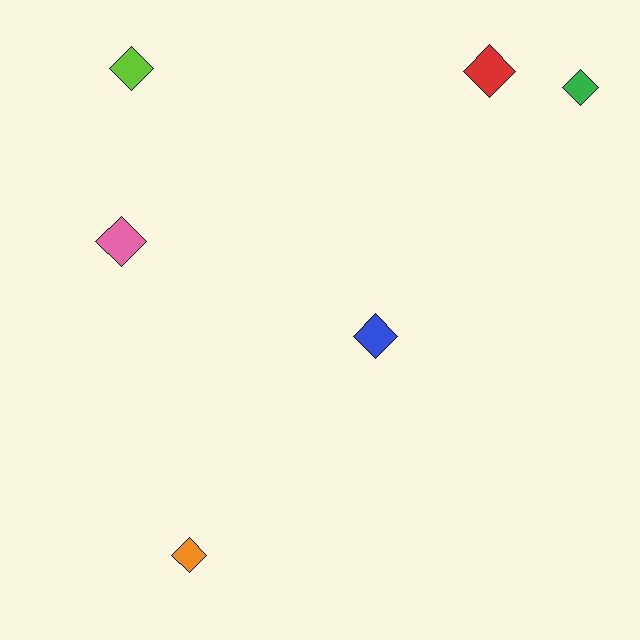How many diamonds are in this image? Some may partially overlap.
There are 6 diamonds.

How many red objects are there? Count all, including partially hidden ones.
There is 1 red object.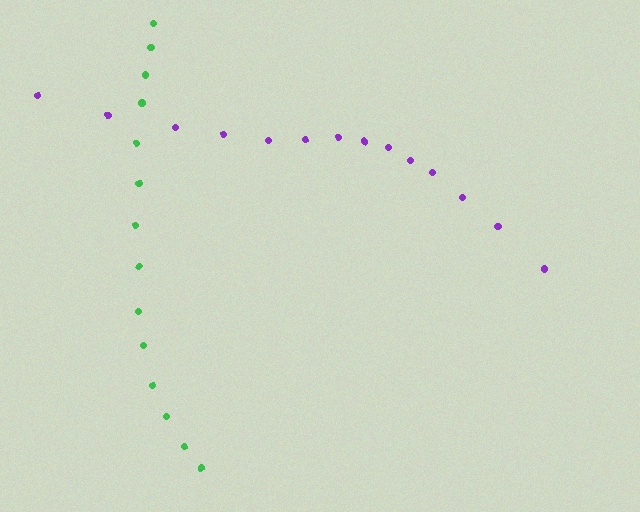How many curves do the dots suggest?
There are 2 distinct paths.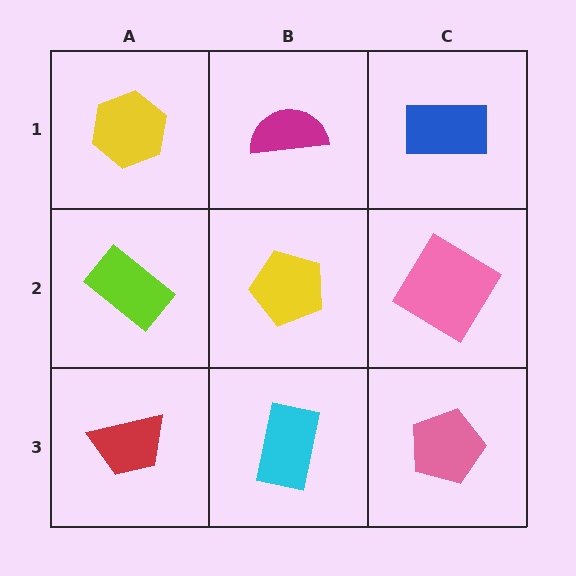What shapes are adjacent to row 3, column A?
A lime rectangle (row 2, column A), a cyan rectangle (row 3, column B).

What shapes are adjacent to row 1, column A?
A lime rectangle (row 2, column A), a magenta semicircle (row 1, column B).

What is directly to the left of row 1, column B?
A yellow hexagon.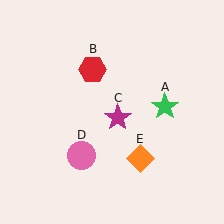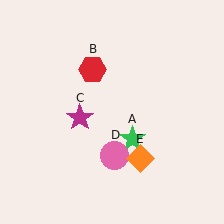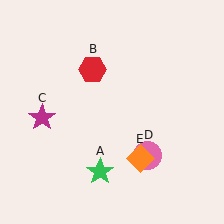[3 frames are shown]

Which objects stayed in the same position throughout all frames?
Red hexagon (object B) and orange diamond (object E) remained stationary.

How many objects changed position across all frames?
3 objects changed position: green star (object A), magenta star (object C), pink circle (object D).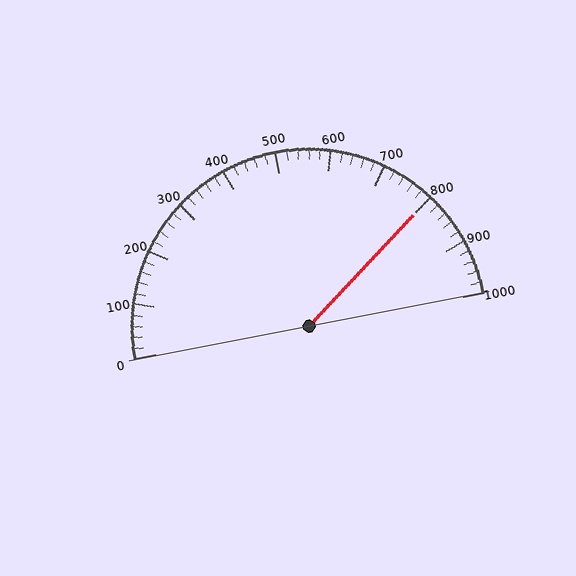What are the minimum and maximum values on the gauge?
The gauge ranges from 0 to 1000.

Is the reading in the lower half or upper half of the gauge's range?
The reading is in the upper half of the range (0 to 1000).